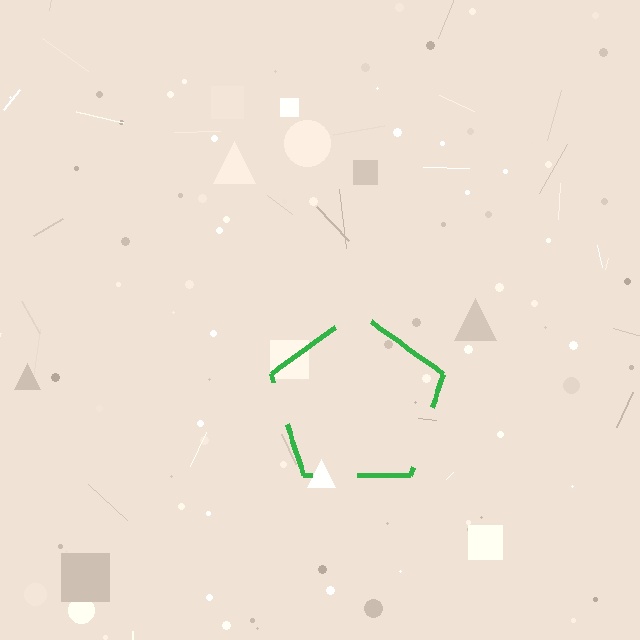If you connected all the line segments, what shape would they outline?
They would outline a pentagon.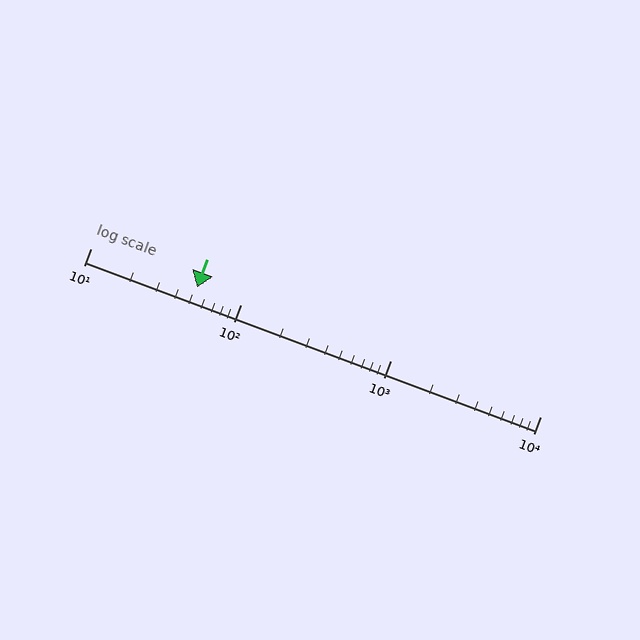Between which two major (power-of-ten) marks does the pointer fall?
The pointer is between 10 and 100.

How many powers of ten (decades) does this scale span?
The scale spans 3 decades, from 10 to 10000.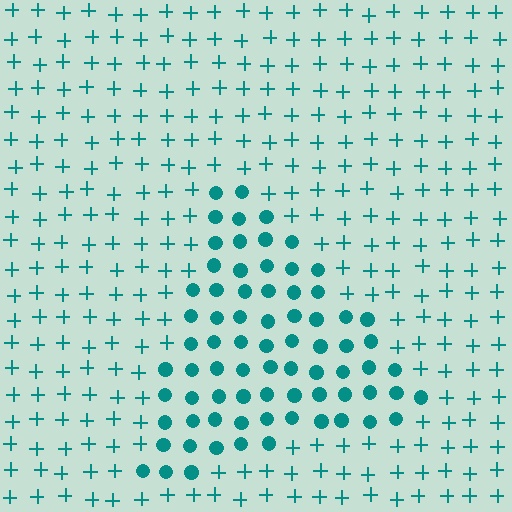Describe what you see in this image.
The image is filled with small teal elements arranged in a uniform grid. A triangle-shaped region contains circles, while the surrounding area contains plus signs. The boundary is defined purely by the change in element shape.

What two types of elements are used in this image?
The image uses circles inside the triangle region and plus signs outside it.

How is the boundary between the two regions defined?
The boundary is defined by a change in element shape: circles inside vs. plus signs outside. All elements share the same color and spacing.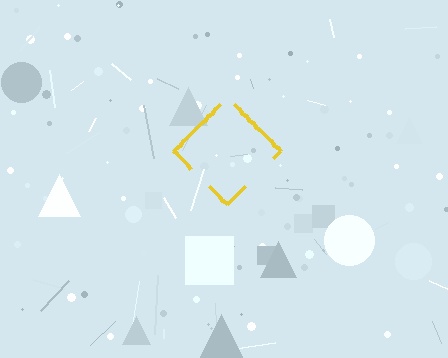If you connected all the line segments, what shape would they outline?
They would outline a diamond.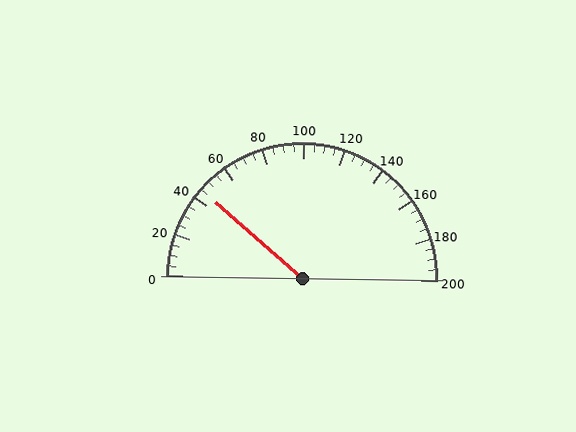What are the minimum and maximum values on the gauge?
The gauge ranges from 0 to 200.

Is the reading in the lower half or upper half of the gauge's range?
The reading is in the lower half of the range (0 to 200).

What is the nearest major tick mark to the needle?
The nearest major tick mark is 40.